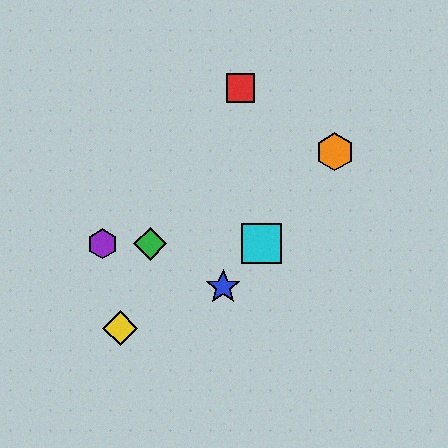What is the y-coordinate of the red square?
The red square is at y≈88.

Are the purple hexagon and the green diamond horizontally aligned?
Yes, both are at y≈244.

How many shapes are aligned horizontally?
3 shapes (the green diamond, the purple hexagon, the cyan square) are aligned horizontally.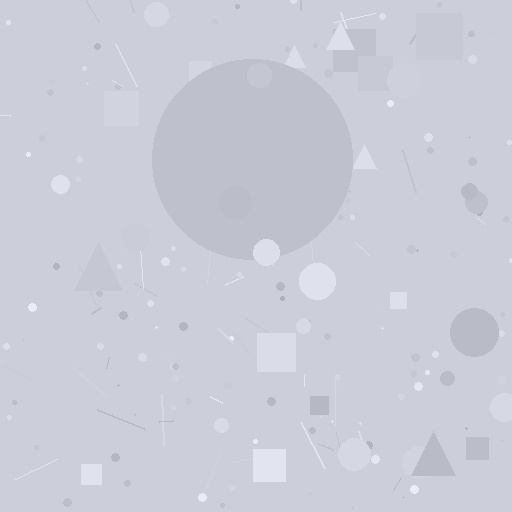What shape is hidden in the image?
A circle is hidden in the image.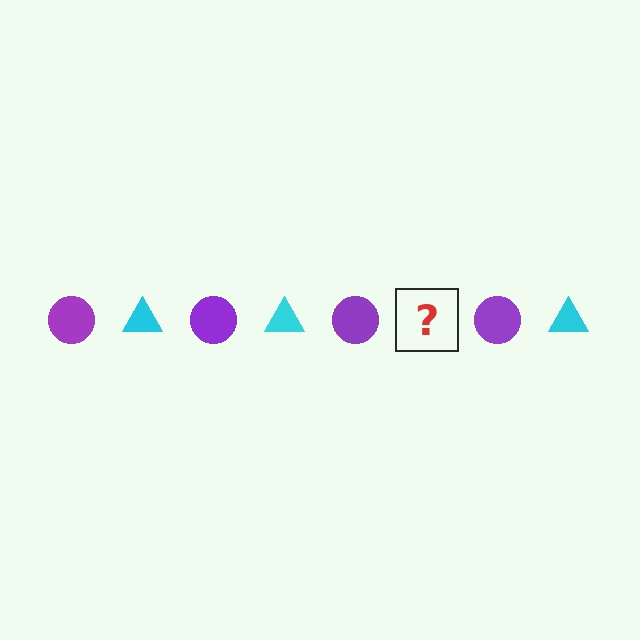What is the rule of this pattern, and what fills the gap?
The rule is that the pattern alternates between purple circle and cyan triangle. The gap should be filled with a cyan triangle.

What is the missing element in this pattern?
The missing element is a cyan triangle.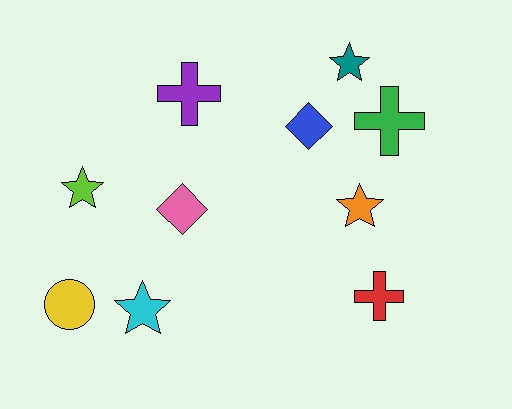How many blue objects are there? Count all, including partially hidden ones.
There is 1 blue object.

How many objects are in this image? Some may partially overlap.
There are 10 objects.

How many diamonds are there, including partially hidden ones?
There are 2 diamonds.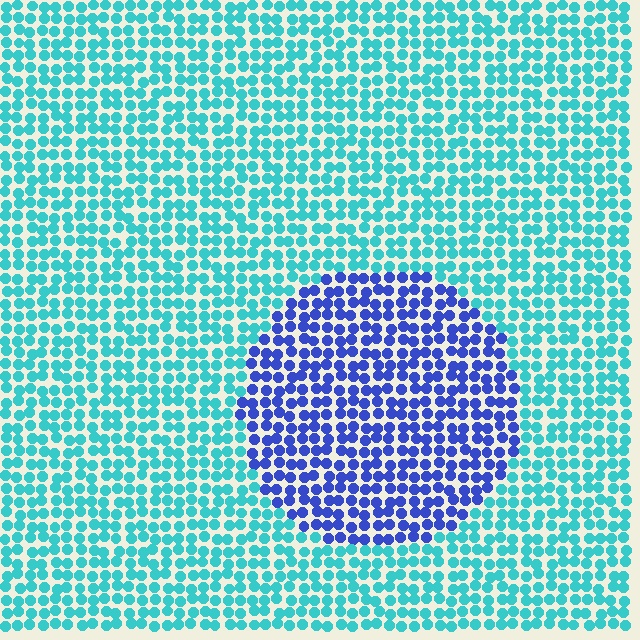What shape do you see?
I see a circle.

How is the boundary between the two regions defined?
The boundary is defined purely by a slight shift in hue (about 53 degrees). Spacing, size, and orientation are identical on both sides.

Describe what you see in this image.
The image is filled with small cyan elements in a uniform arrangement. A circle-shaped region is visible where the elements are tinted to a slightly different hue, forming a subtle color boundary.